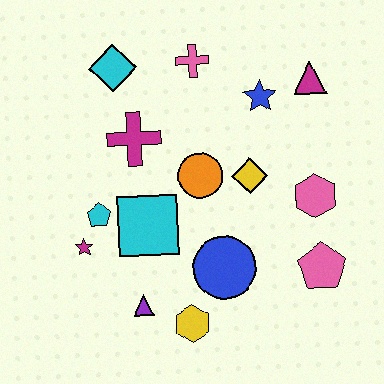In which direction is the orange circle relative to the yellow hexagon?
The orange circle is above the yellow hexagon.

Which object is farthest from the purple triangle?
The magenta triangle is farthest from the purple triangle.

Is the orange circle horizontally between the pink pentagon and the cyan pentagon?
Yes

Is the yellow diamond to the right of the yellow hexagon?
Yes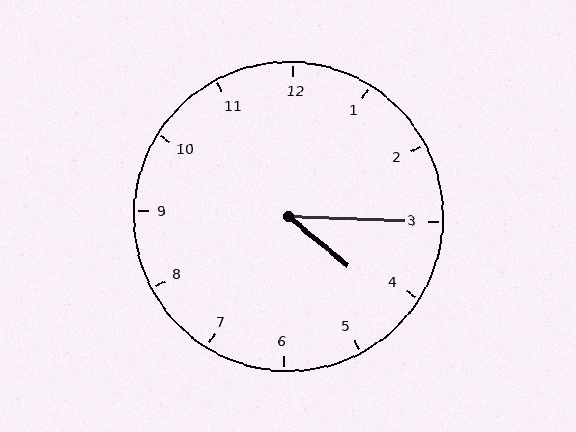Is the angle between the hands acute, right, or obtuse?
It is acute.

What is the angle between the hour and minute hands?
Approximately 38 degrees.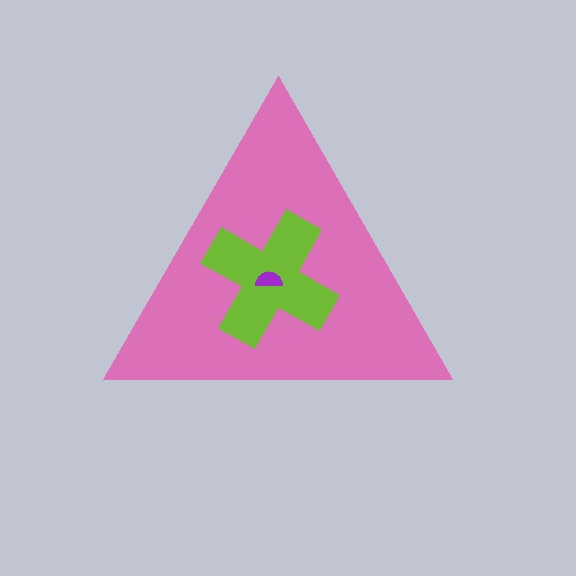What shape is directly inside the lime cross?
The purple semicircle.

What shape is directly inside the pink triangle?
The lime cross.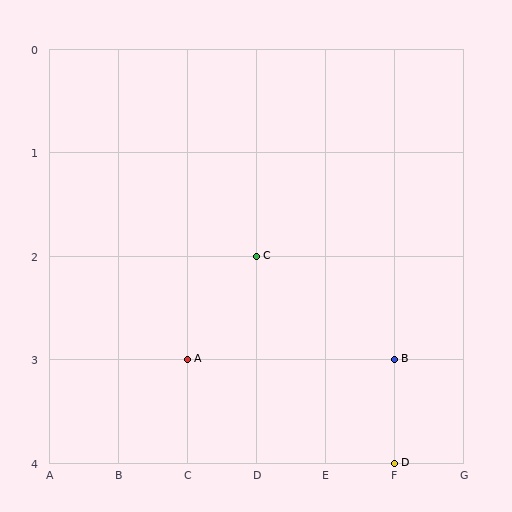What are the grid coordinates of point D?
Point D is at grid coordinates (F, 4).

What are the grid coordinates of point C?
Point C is at grid coordinates (D, 2).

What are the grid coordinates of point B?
Point B is at grid coordinates (F, 3).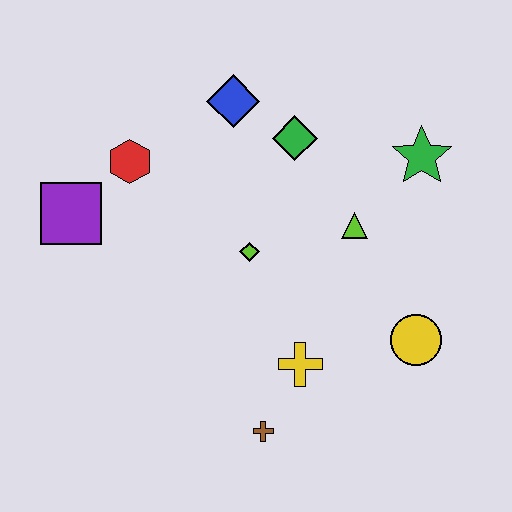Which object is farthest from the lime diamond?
The green star is farthest from the lime diamond.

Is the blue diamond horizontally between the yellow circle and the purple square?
Yes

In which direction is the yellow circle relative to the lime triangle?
The yellow circle is below the lime triangle.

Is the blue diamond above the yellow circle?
Yes